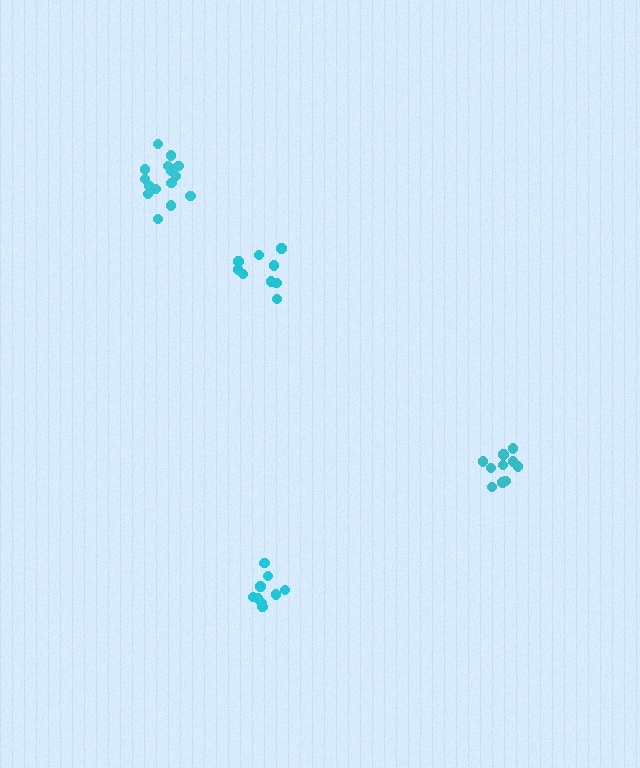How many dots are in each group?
Group 1: 15 dots, Group 2: 10 dots, Group 3: 9 dots, Group 4: 9 dots (43 total).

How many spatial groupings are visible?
There are 4 spatial groupings.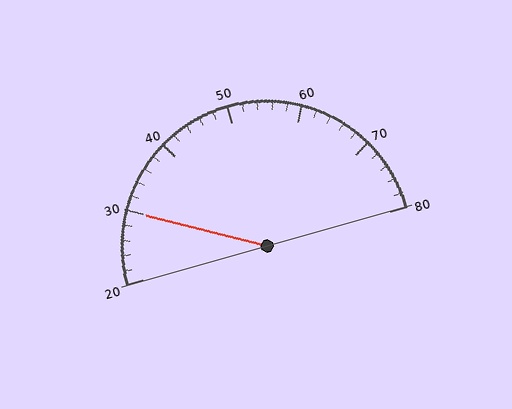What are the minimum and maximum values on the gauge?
The gauge ranges from 20 to 80.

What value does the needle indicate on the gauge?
The needle indicates approximately 30.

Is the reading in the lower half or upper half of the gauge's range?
The reading is in the lower half of the range (20 to 80).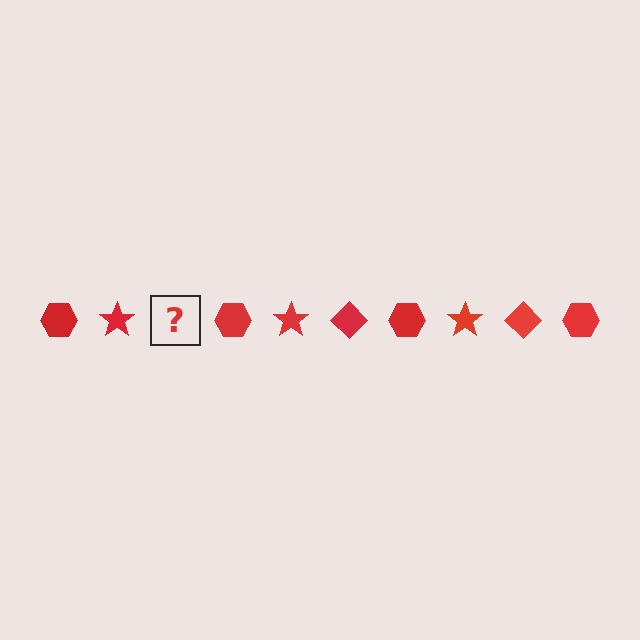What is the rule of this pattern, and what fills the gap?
The rule is that the pattern cycles through hexagon, star, diamond shapes in red. The gap should be filled with a red diamond.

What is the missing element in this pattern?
The missing element is a red diamond.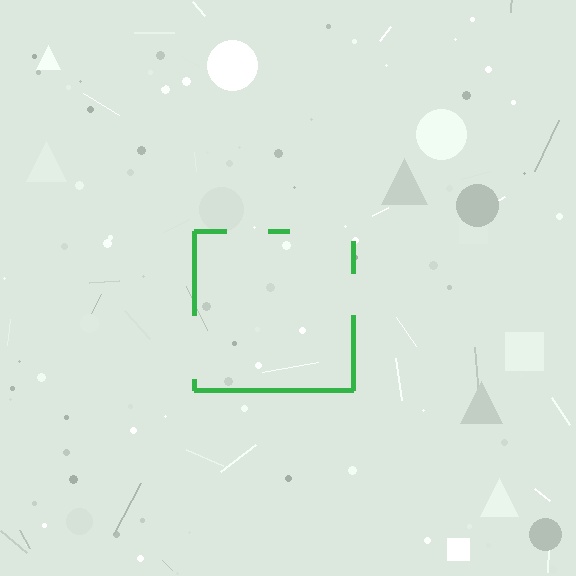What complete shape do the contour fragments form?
The contour fragments form a square.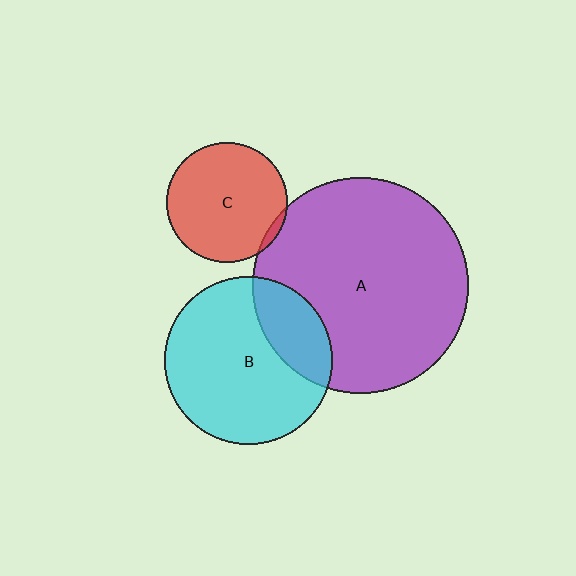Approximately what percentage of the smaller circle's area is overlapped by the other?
Approximately 5%.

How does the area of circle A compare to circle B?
Approximately 1.6 times.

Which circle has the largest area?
Circle A (purple).